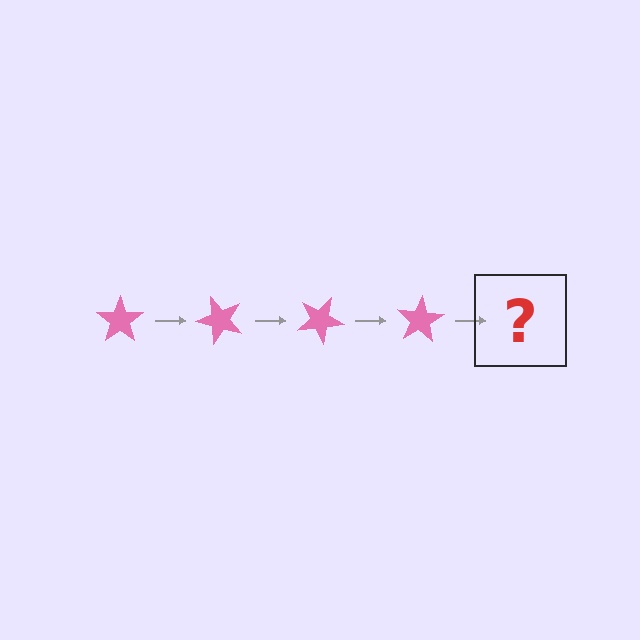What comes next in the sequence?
The next element should be a pink star rotated 200 degrees.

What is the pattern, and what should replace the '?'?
The pattern is that the star rotates 50 degrees each step. The '?' should be a pink star rotated 200 degrees.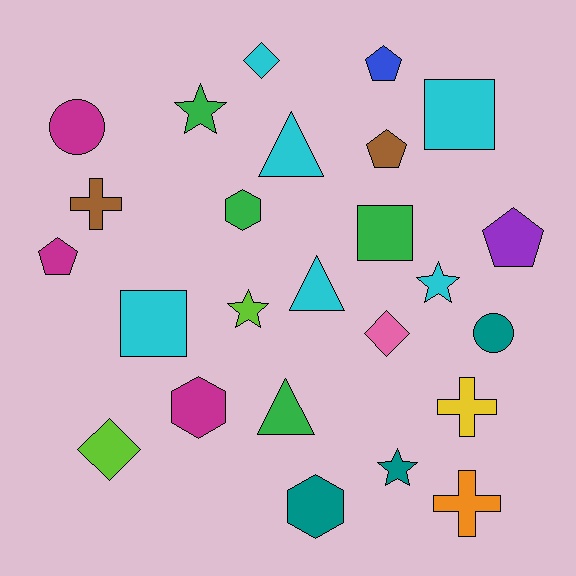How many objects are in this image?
There are 25 objects.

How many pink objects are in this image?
There is 1 pink object.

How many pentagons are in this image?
There are 4 pentagons.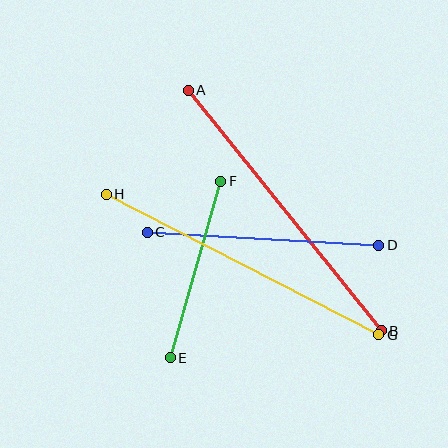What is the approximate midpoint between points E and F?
The midpoint is at approximately (195, 270) pixels.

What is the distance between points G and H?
The distance is approximately 306 pixels.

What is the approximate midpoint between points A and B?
The midpoint is at approximately (285, 211) pixels.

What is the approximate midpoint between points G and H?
The midpoint is at approximately (242, 264) pixels.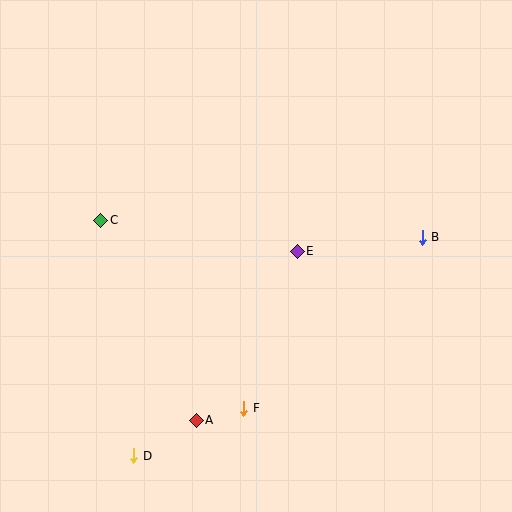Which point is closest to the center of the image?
Point E at (297, 251) is closest to the center.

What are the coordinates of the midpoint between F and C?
The midpoint between F and C is at (172, 314).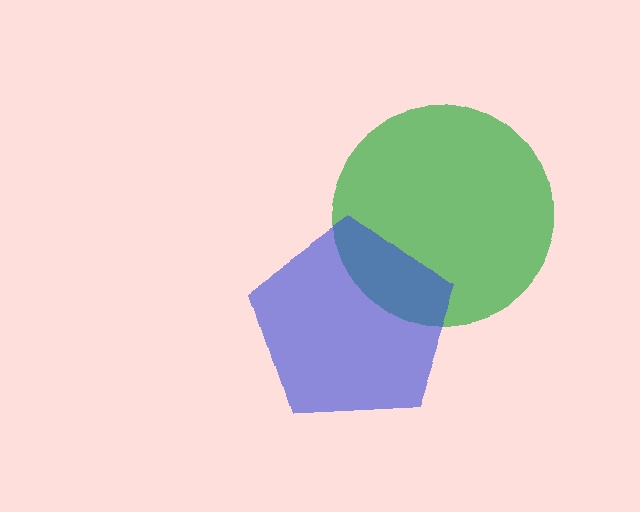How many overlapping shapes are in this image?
There are 2 overlapping shapes in the image.